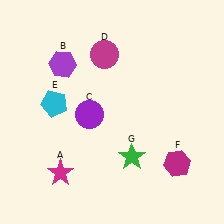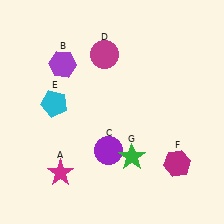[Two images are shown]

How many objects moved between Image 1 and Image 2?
1 object moved between the two images.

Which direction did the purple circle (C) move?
The purple circle (C) moved down.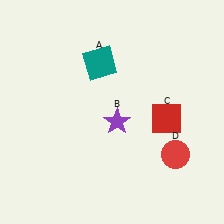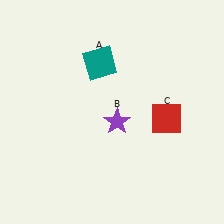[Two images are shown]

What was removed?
The red circle (D) was removed in Image 2.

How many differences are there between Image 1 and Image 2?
There is 1 difference between the two images.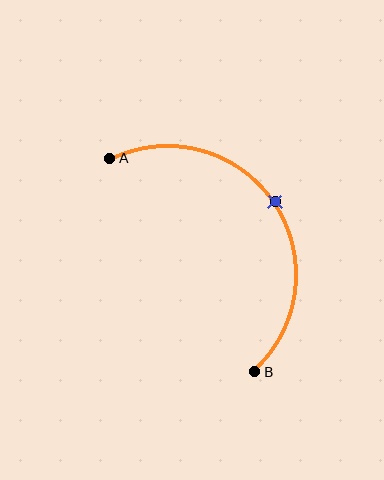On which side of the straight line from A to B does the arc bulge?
The arc bulges above and to the right of the straight line connecting A and B.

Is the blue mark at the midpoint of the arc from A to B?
Yes. The blue mark lies on the arc at equal arc-length from both A and B — it is the arc midpoint.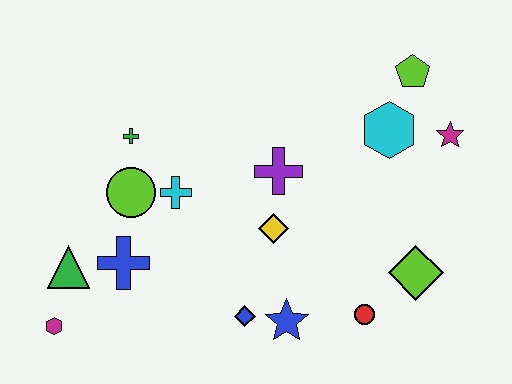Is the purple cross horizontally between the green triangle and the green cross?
No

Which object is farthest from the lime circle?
The magenta star is farthest from the lime circle.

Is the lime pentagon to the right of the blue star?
Yes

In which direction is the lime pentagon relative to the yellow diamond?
The lime pentagon is above the yellow diamond.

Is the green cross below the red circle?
No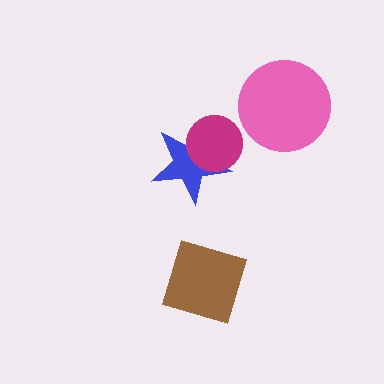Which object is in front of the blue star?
The magenta circle is in front of the blue star.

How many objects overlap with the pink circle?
0 objects overlap with the pink circle.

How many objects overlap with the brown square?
0 objects overlap with the brown square.